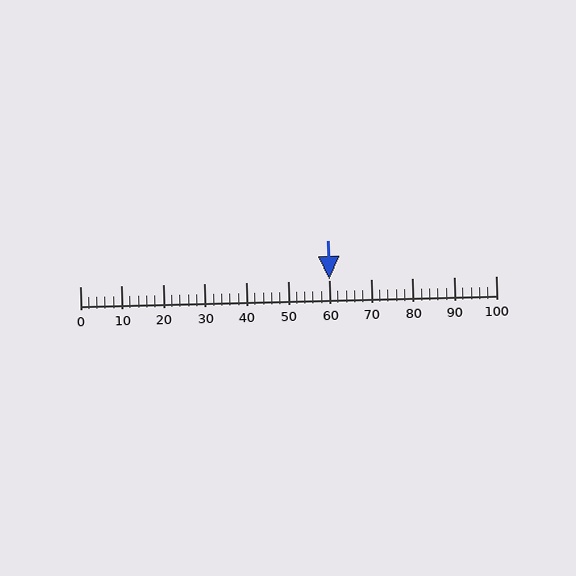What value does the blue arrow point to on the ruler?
The blue arrow points to approximately 60.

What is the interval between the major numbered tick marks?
The major tick marks are spaced 10 units apart.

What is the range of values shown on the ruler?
The ruler shows values from 0 to 100.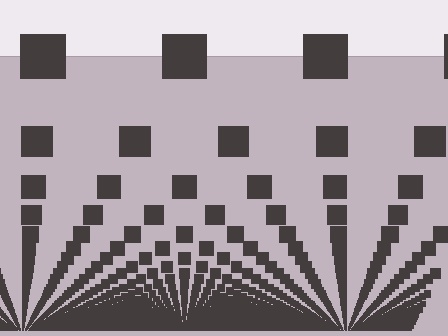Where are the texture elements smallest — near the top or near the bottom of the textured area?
Near the bottom.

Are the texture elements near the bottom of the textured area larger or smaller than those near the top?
Smaller. The gradient is inverted — elements near the bottom are smaller and denser.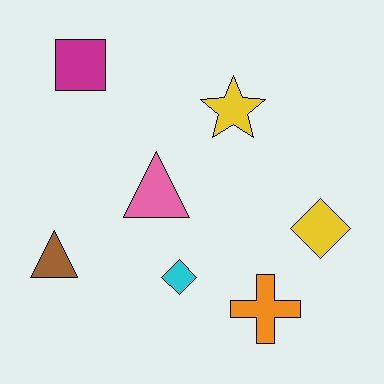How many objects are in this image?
There are 7 objects.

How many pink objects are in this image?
There is 1 pink object.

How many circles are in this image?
There are no circles.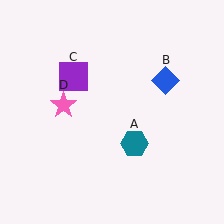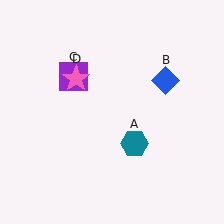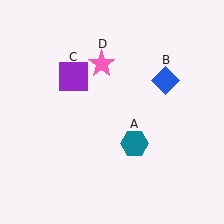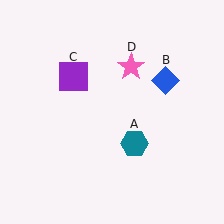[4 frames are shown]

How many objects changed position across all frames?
1 object changed position: pink star (object D).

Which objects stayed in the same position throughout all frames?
Teal hexagon (object A) and blue diamond (object B) and purple square (object C) remained stationary.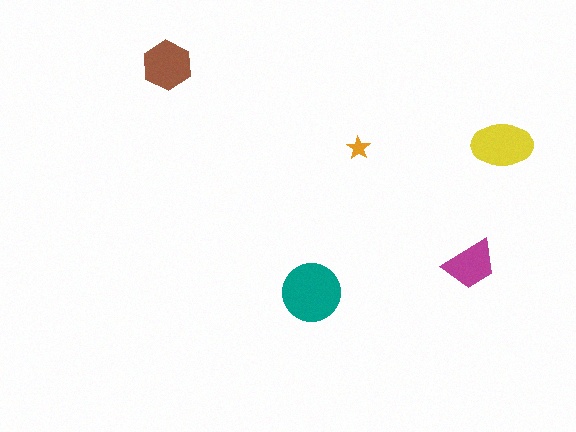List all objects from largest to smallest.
The teal circle, the yellow ellipse, the brown hexagon, the magenta trapezoid, the orange star.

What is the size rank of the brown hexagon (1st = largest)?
3rd.